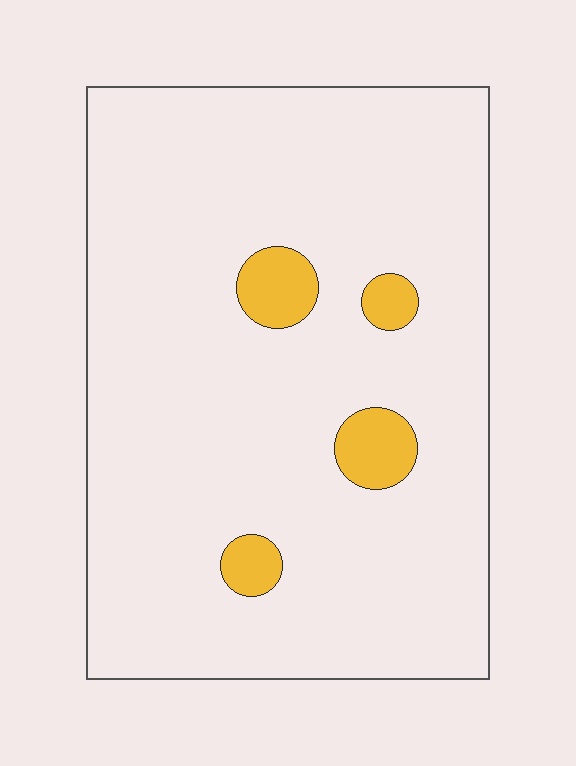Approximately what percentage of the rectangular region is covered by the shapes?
Approximately 5%.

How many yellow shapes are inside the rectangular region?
4.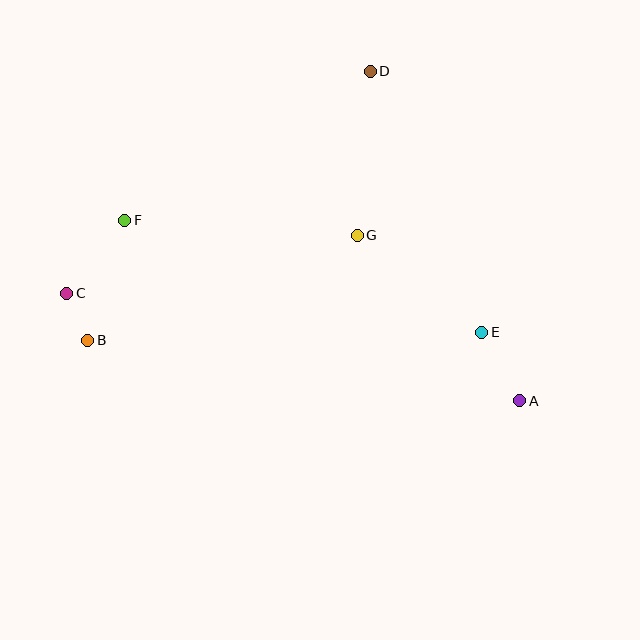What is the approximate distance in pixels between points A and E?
The distance between A and E is approximately 78 pixels.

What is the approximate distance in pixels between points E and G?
The distance between E and G is approximately 158 pixels.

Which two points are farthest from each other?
Points A and C are farthest from each other.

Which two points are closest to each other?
Points B and C are closest to each other.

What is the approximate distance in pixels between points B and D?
The distance between B and D is approximately 390 pixels.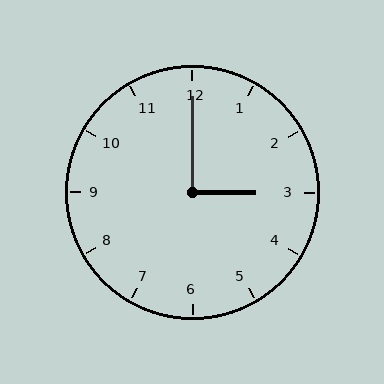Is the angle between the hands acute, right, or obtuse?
It is right.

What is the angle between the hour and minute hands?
Approximately 90 degrees.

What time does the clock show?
3:00.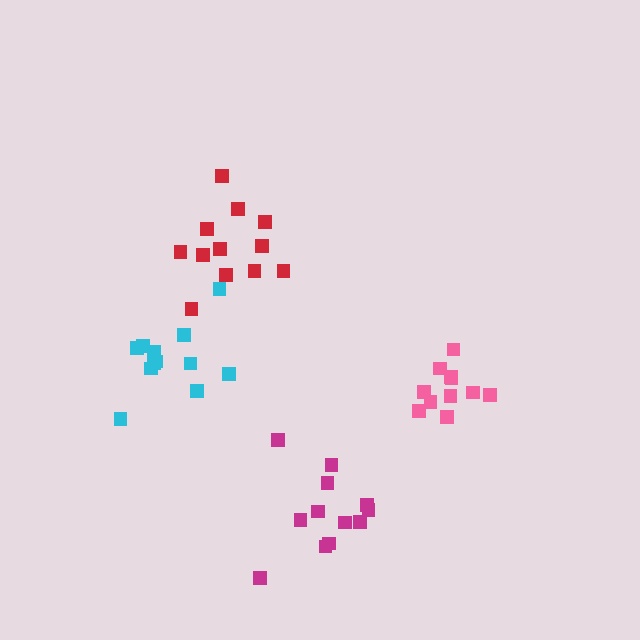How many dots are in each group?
Group 1: 12 dots, Group 2: 11 dots, Group 3: 12 dots, Group 4: 12 dots (47 total).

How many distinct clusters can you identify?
There are 4 distinct clusters.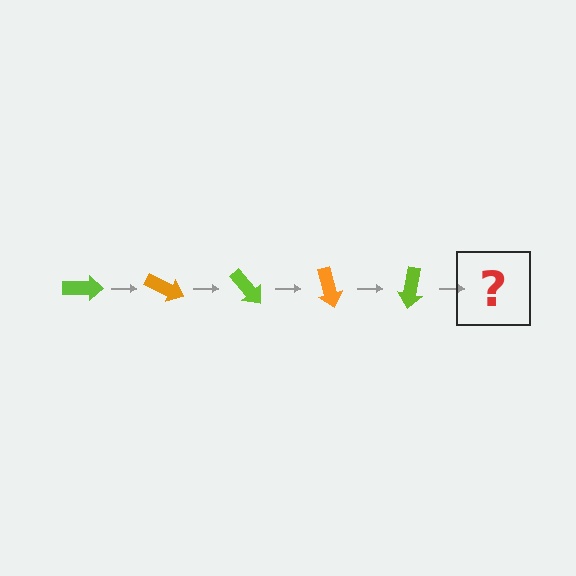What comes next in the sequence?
The next element should be an orange arrow, rotated 125 degrees from the start.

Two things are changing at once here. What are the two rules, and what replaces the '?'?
The two rules are that it rotates 25 degrees each step and the color cycles through lime and orange. The '?' should be an orange arrow, rotated 125 degrees from the start.